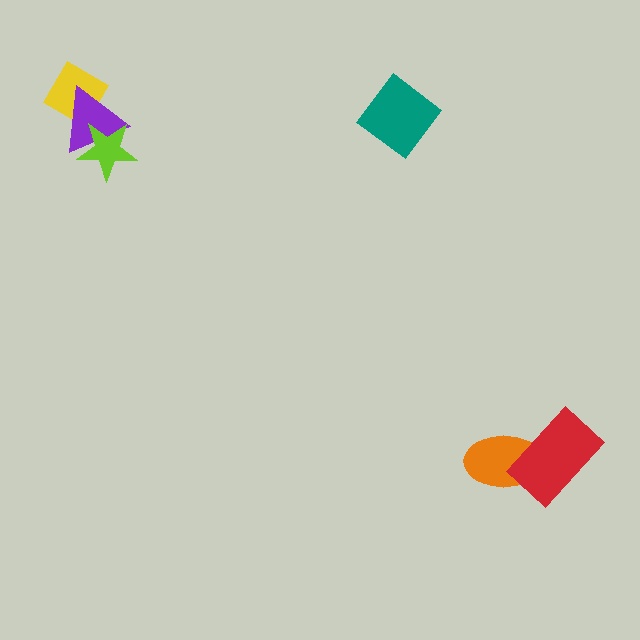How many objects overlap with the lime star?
1 object overlaps with the lime star.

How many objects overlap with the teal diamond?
0 objects overlap with the teal diamond.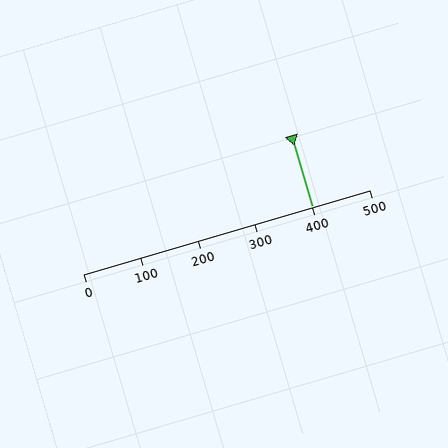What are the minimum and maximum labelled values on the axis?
The axis runs from 0 to 500.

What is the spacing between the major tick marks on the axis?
The major ticks are spaced 100 apart.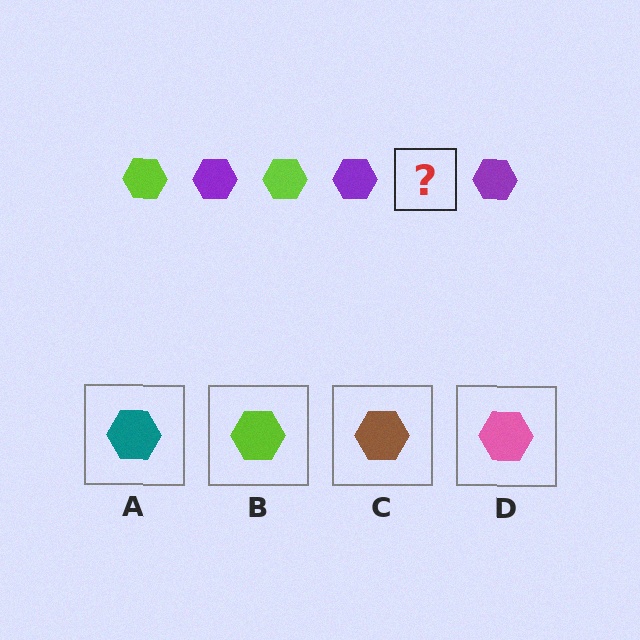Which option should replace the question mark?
Option B.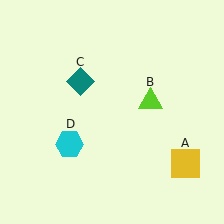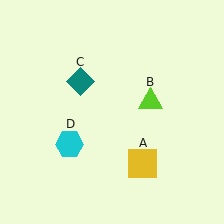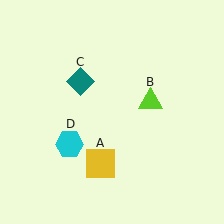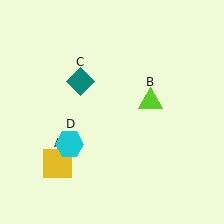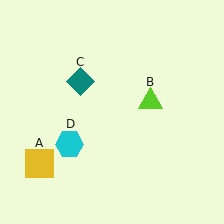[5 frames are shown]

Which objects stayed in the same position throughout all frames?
Lime triangle (object B) and teal diamond (object C) and cyan hexagon (object D) remained stationary.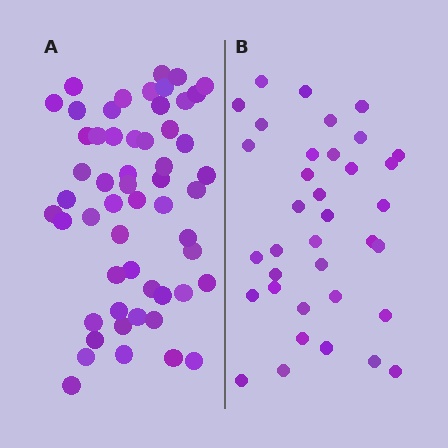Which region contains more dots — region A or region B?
Region A (the left region) has more dots.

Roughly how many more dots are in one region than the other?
Region A has approximately 20 more dots than region B.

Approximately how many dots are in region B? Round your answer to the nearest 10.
About 40 dots. (The exact count is 36, which rounds to 40.)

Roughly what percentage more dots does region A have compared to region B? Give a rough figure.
About 55% more.